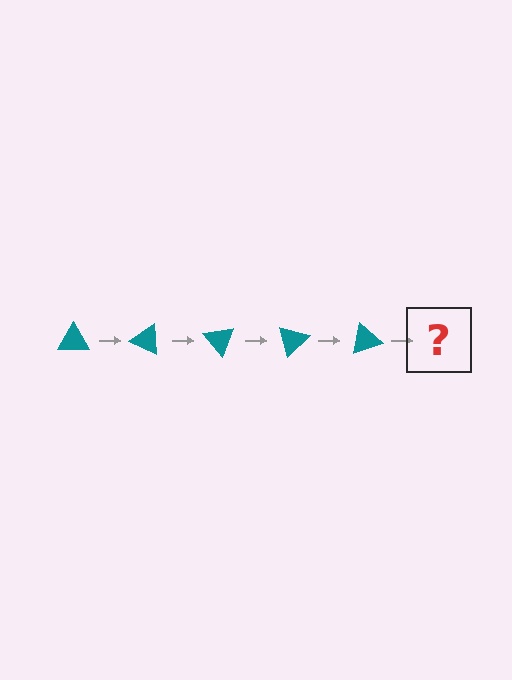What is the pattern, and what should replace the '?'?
The pattern is that the triangle rotates 25 degrees each step. The '?' should be a teal triangle rotated 125 degrees.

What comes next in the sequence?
The next element should be a teal triangle rotated 125 degrees.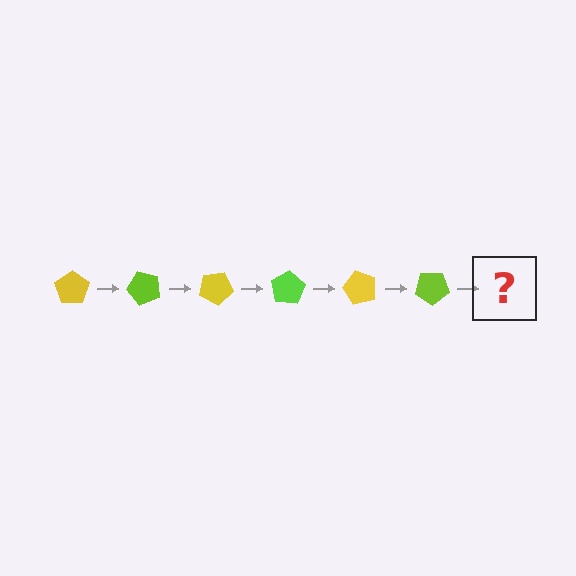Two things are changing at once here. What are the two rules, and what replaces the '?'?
The two rules are that it rotates 50 degrees each step and the color cycles through yellow and lime. The '?' should be a yellow pentagon, rotated 300 degrees from the start.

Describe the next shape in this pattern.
It should be a yellow pentagon, rotated 300 degrees from the start.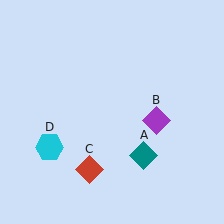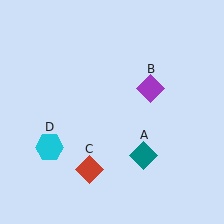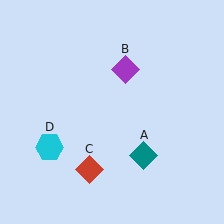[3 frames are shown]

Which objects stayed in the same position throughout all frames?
Teal diamond (object A) and red diamond (object C) and cyan hexagon (object D) remained stationary.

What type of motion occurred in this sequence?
The purple diamond (object B) rotated counterclockwise around the center of the scene.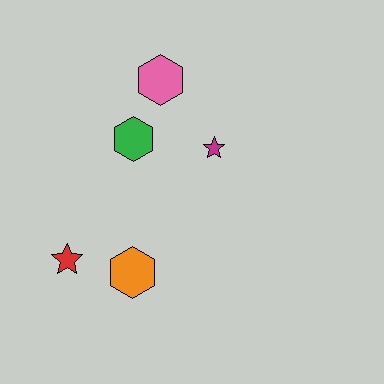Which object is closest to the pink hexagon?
The green hexagon is closest to the pink hexagon.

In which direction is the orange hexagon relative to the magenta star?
The orange hexagon is below the magenta star.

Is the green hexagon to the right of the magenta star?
No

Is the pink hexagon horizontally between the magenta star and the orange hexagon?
Yes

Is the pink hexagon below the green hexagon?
No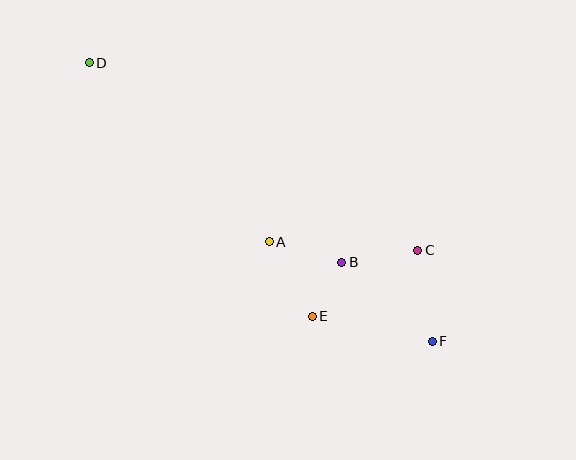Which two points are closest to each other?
Points B and E are closest to each other.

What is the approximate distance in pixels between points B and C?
The distance between B and C is approximately 77 pixels.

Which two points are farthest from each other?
Points D and F are farthest from each other.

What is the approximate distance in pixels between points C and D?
The distance between C and D is approximately 378 pixels.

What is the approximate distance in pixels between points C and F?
The distance between C and F is approximately 92 pixels.